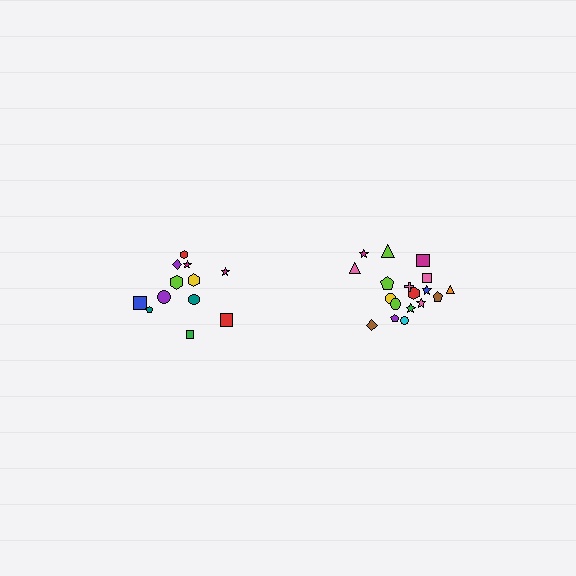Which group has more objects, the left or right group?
The right group.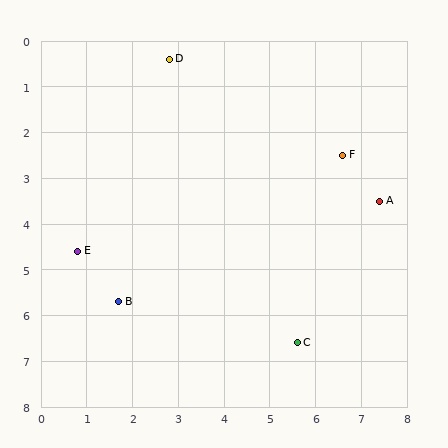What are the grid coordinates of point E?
Point E is at approximately (0.8, 4.6).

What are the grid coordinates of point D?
Point D is at approximately (2.8, 0.4).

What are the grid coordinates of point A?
Point A is at approximately (7.4, 3.5).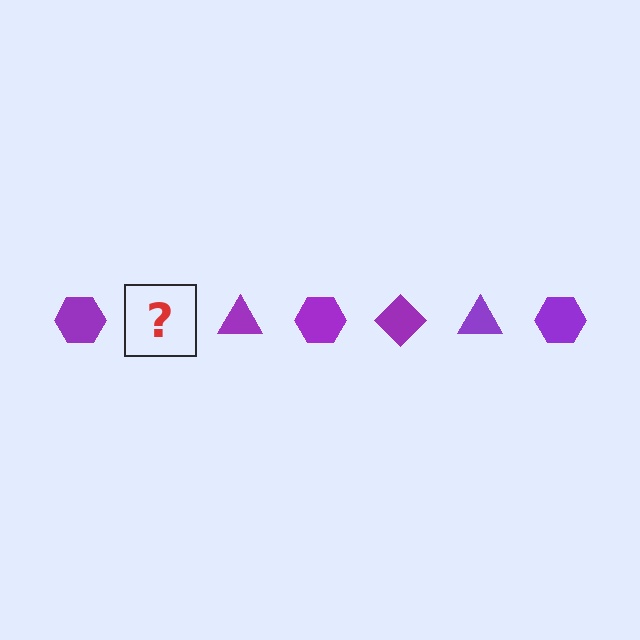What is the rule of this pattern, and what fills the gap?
The rule is that the pattern cycles through hexagon, diamond, triangle shapes in purple. The gap should be filled with a purple diamond.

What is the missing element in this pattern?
The missing element is a purple diamond.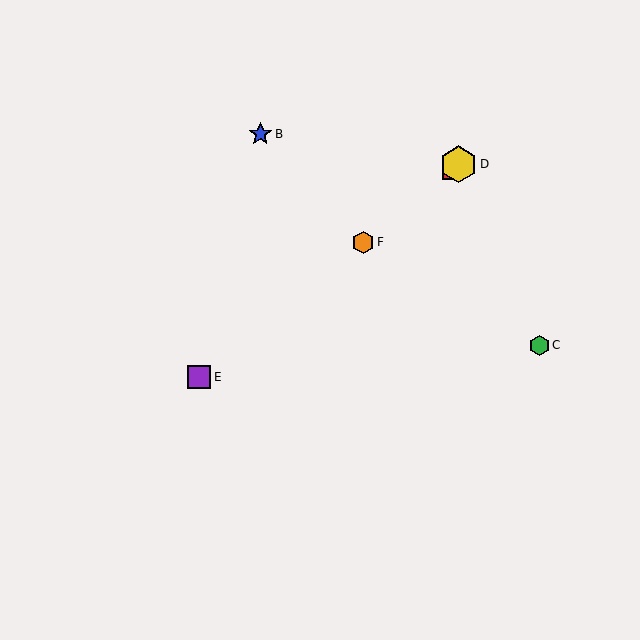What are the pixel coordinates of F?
Object F is at (363, 242).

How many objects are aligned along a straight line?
4 objects (A, D, E, F) are aligned along a straight line.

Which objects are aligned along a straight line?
Objects A, D, E, F are aligned along a straight line.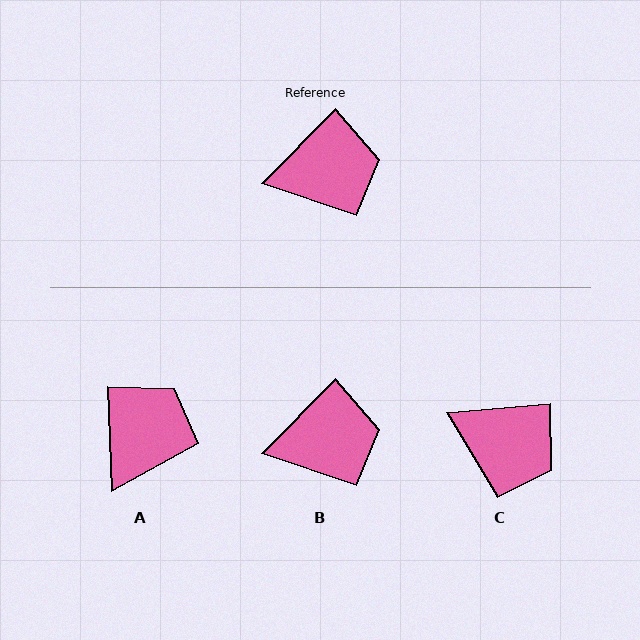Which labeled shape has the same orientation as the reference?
B.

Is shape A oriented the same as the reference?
No, it is off by about 47 degrees.